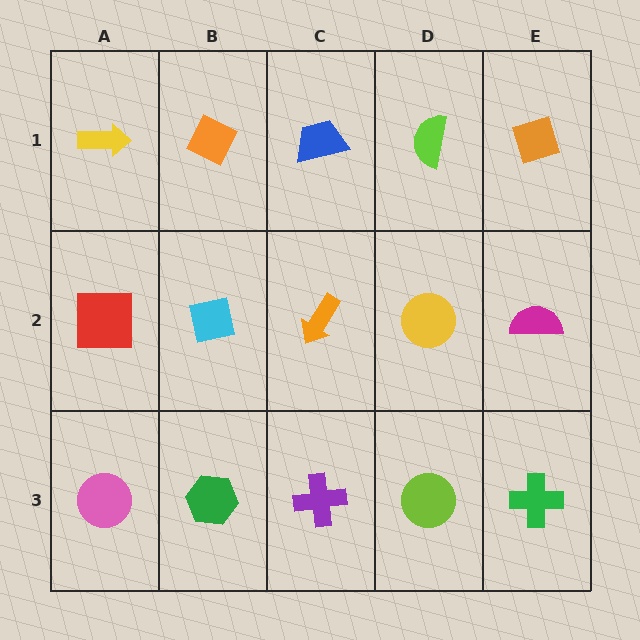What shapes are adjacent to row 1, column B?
A cyan square (row 2, column B), a yellow arrow (row 1, column A), a blue trapezoid (row 1, column C).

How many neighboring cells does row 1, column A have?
2.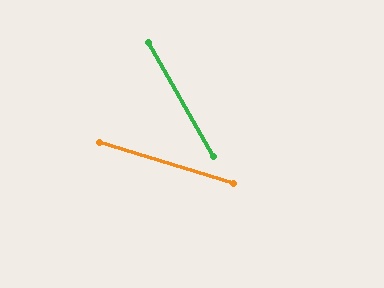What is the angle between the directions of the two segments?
Approximately 43 degrees.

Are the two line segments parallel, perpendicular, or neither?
Neither parallel nor perpendicular — they differ by about 43°.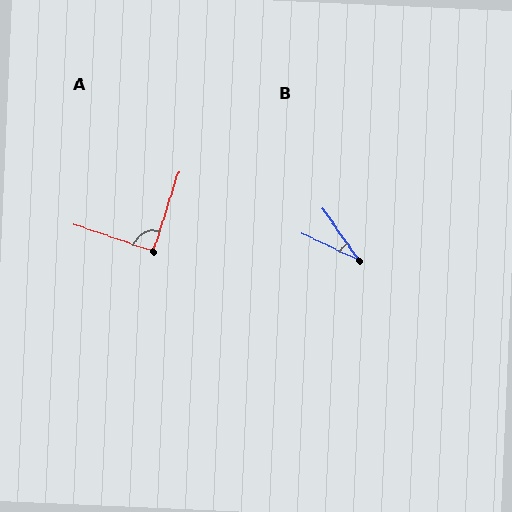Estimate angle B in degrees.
Approximately 30 degrees.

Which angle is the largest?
A, at approximately 89 degrees.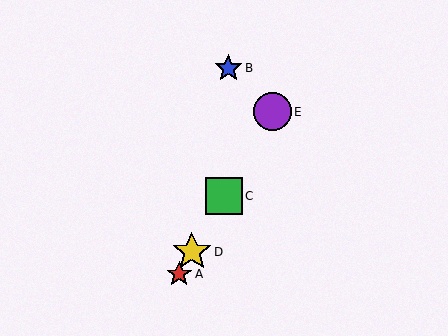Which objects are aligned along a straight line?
Objects A, C, D, E are aligned along a straight line.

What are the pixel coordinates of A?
Object A is at (179, 274).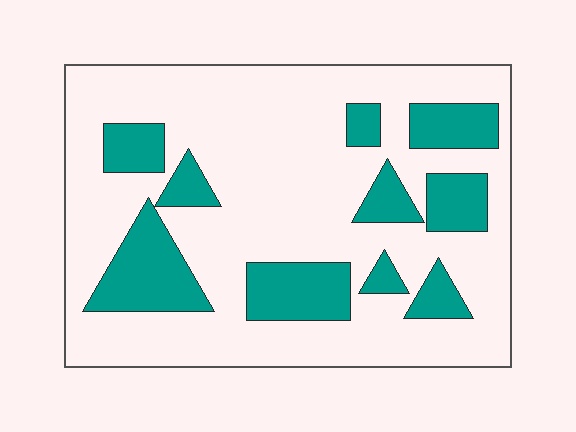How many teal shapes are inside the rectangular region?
10.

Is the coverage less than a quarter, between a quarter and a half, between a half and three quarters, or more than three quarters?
Between a quarter and a half.